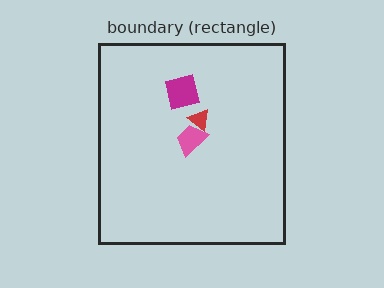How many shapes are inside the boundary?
3 inside, 0 outside.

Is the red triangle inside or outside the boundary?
Inside.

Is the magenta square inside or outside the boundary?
Inside.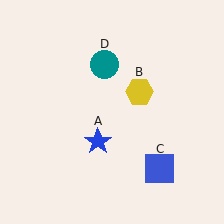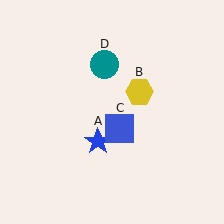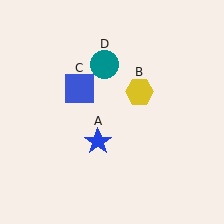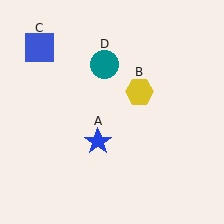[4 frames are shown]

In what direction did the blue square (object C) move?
The blue square (object C) moved up and to the left.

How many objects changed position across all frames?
1 object changed position: blue square (object C).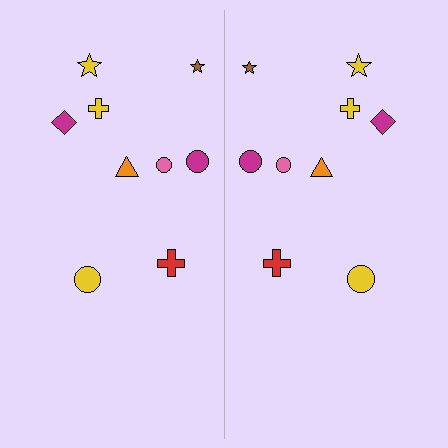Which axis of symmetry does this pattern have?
The pattern has a vertical axis of symmetry running through the center of the image.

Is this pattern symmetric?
Yes, this pattern has bilateral (reflection) symmetry.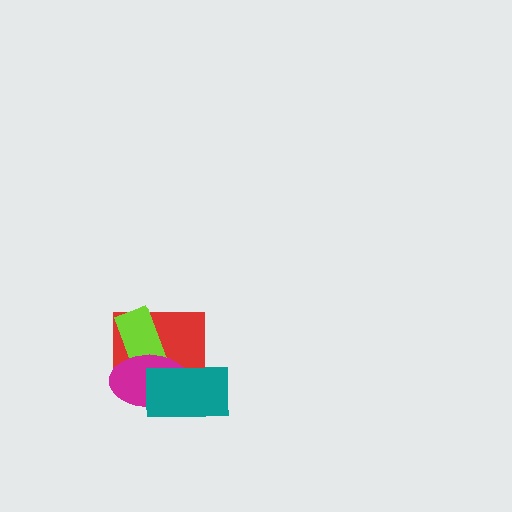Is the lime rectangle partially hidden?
Yes, it is partially covered by another shape.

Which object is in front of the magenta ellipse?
The teal rectangle is in front of the magenta ellipse.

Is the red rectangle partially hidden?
Yes, it is partially covered by another shape.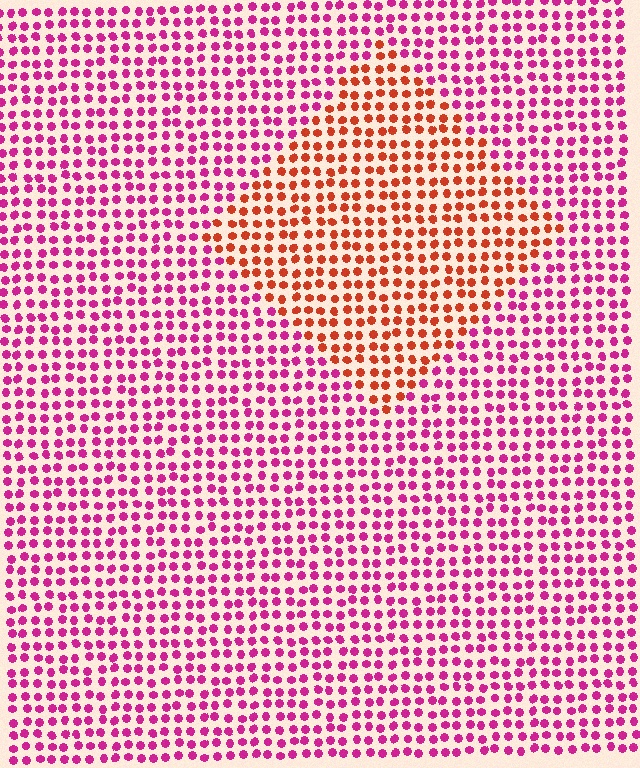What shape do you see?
I see a diamond.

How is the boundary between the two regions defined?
The boundary is defined purely by a slight shift in hue (about 49 degrees). Spacing, size, and orientation are identical on both sides.